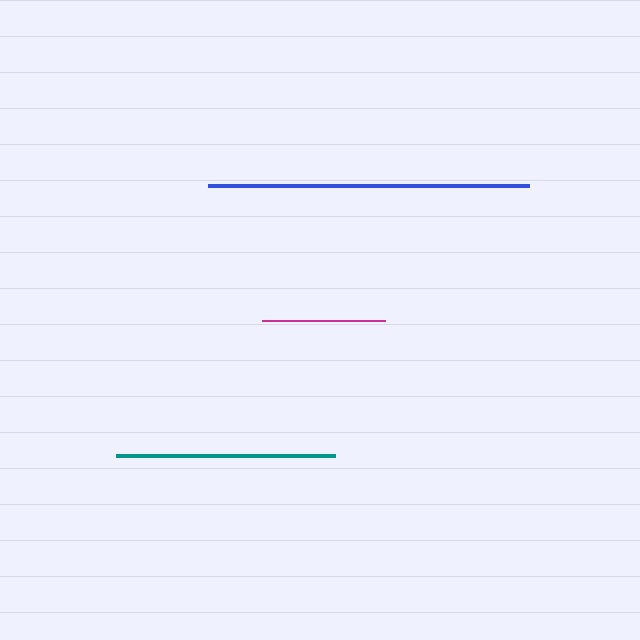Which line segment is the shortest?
The magenta line is the shortest at approximately 123 pixels.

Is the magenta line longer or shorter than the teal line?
The teal line is longer than the magenta line.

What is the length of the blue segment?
The blue segment is approximately 320 pixels long.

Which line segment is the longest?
The blue line is the longest at approximately 320 pixels.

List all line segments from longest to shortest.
From longest to shortest: blue, teal, magenta.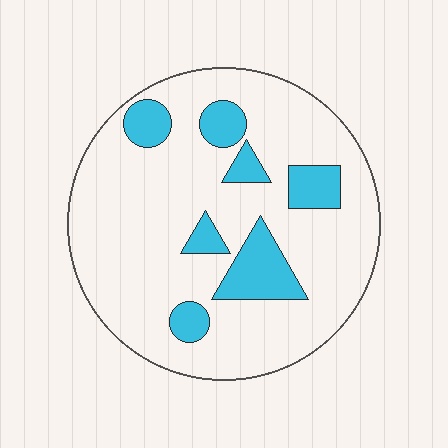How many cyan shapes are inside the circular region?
7.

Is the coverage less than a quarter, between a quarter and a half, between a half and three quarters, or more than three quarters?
Less than a quarter.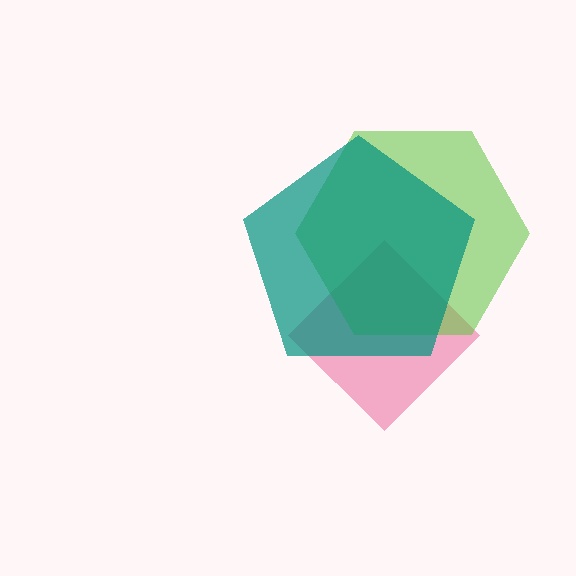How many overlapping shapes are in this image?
There are 3 overlapping shapes in the image.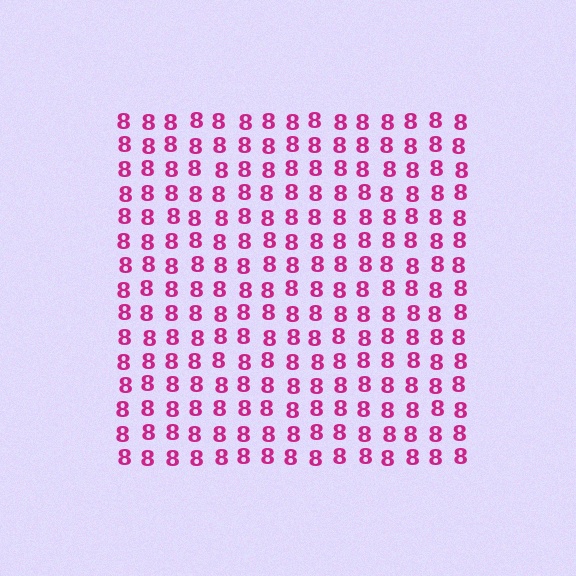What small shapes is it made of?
It is made of small digit 8's.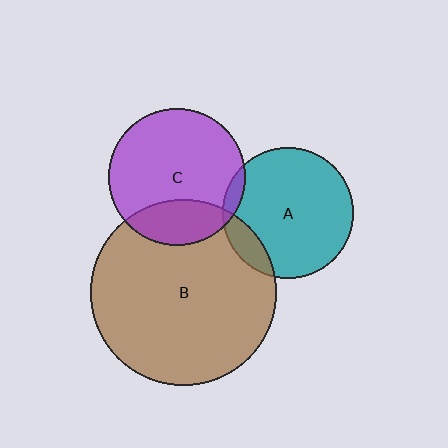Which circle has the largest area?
Circle B (brown).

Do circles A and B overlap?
Yes.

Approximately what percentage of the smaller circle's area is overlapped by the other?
Approximately 10%.